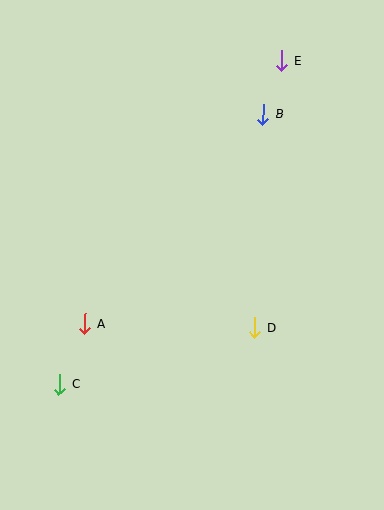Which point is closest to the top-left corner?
Point B is closest to the top-left corner.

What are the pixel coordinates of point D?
Point D is at (255, 327).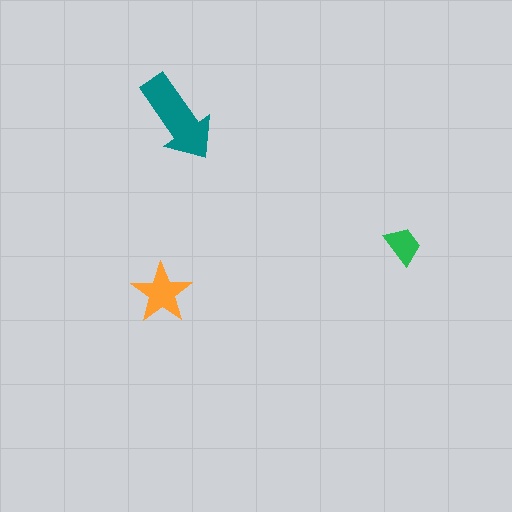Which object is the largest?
The teal arrow.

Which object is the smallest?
The green trapezoid.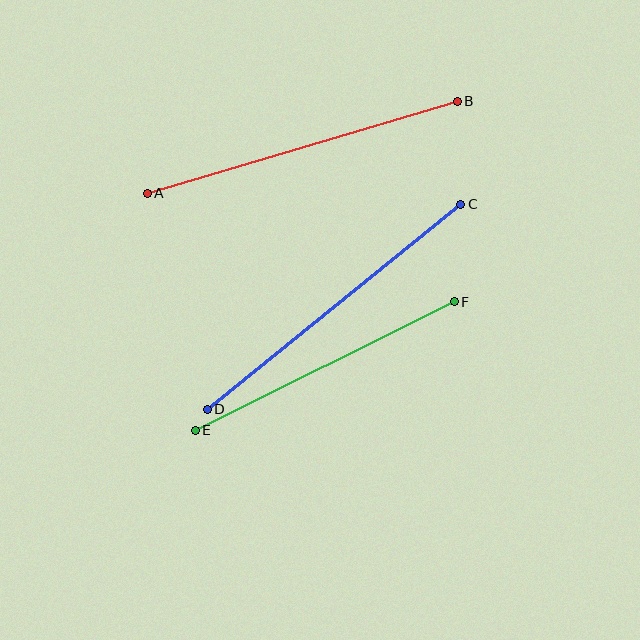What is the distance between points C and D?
The distance is approximately 326 pixels.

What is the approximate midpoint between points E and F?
The midpoint is at approximately (325, 366) pixels.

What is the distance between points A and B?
The distance is approximately 323 pixels.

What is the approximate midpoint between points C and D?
The midpoint is at approximately (334, 307) pixels.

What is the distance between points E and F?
The distance is approximately 289 pixels.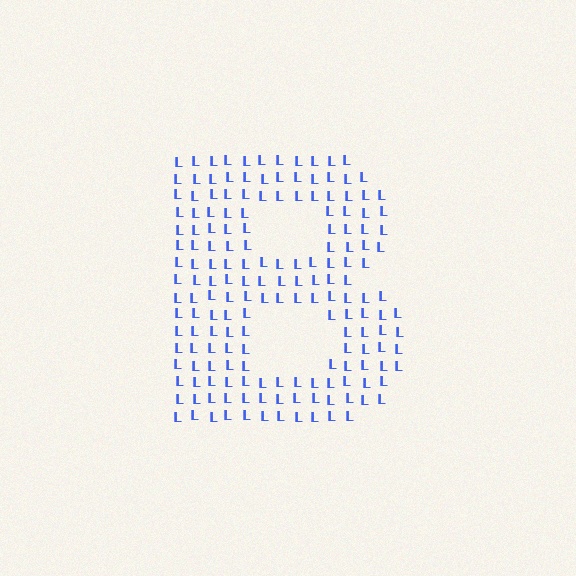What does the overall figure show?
The overall figure shows the letter B.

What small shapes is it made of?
It is made of small letter L's.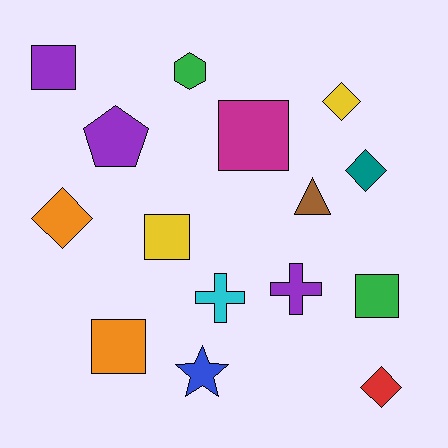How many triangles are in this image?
There is 1 triangle.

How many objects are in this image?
There are 15 objects.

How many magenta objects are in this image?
There is 1 magenta object.